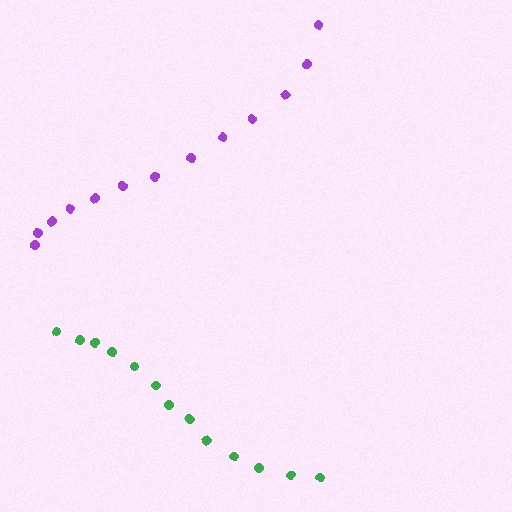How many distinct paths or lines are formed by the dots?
There are 2 distinct paths.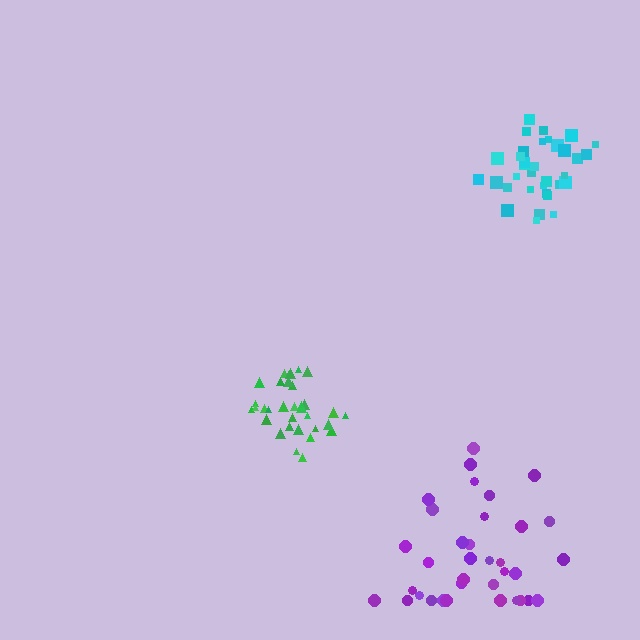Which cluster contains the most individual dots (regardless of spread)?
Purple (35).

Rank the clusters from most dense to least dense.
green, cyan, purple.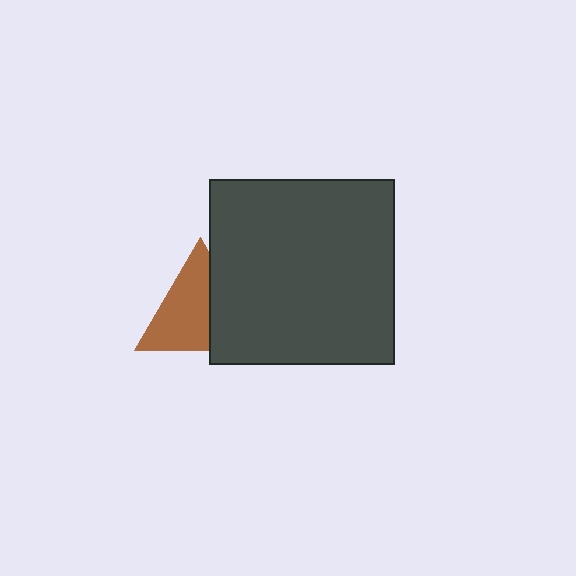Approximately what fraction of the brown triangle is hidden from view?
Roughly 37% of the brown triangle is hidden behind the dark gray square.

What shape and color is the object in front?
The object in front is a dark gray square.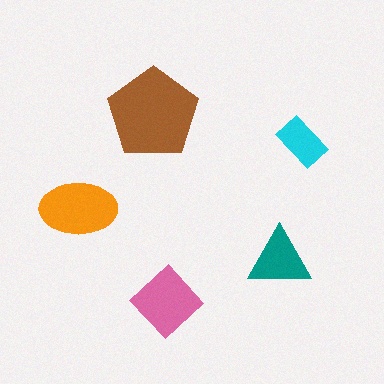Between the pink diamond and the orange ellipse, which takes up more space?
The orange ellipse.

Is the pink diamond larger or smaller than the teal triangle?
Larger.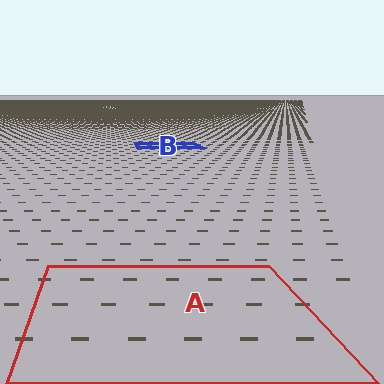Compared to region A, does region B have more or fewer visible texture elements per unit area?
Region B has more texture elements per unit area — they are packed more densely because it is farther away.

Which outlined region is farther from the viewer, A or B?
Region B is farther from the viewer — the texture elements inside it appear smaller and more densely packed.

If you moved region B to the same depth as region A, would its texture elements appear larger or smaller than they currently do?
They would appear larger. At a closer depth, the same texture elements are projected at a bigger on-screen size.